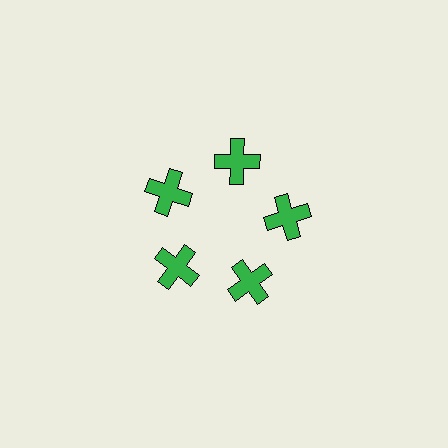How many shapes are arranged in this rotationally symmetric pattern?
There are 5 shapes, arranged in 5 groups of 1.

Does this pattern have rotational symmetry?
Yes, this pattern has 5-fold rotational symmetry. It looks the same after rotating 72 degrees around the center.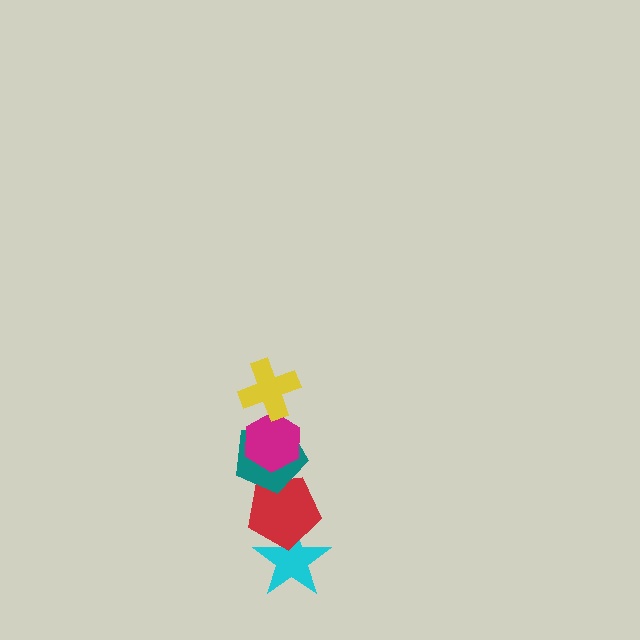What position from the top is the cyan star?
The cyan star is 5th from the top.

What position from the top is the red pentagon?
The red pentagon is 4th from the top.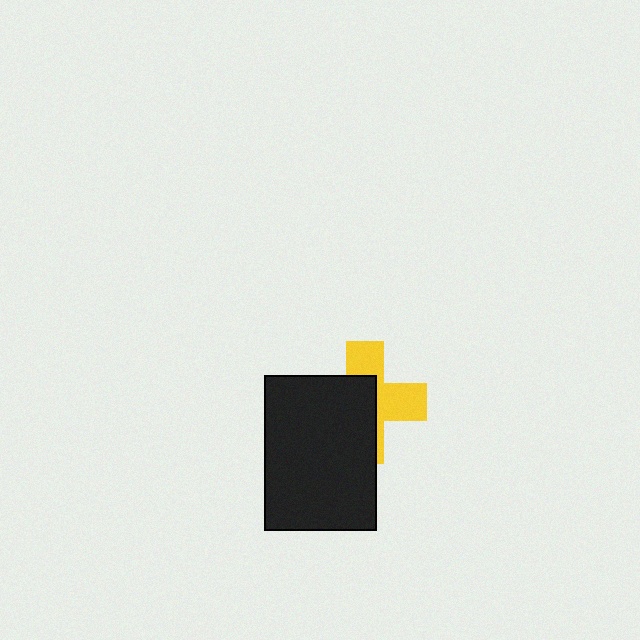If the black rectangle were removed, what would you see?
You would see the complete yellow cross.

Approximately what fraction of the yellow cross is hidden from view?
Roughly 56% of the yellow cross is hidden behind the black rectangle.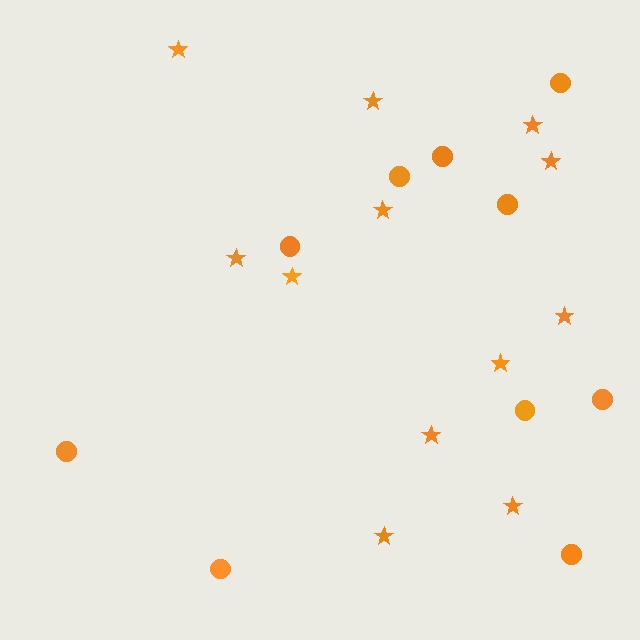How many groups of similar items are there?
There are 2 groups: one group of circles (10) and one group of stars (12).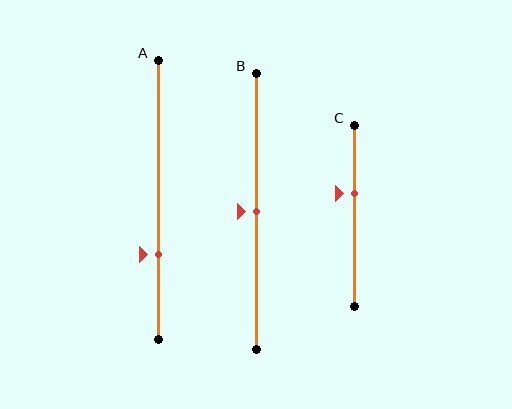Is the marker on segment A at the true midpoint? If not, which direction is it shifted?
No, the marker on segment A is shifted downward by about 20% of the segment length.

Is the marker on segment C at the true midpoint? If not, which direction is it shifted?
No, the marker on segment C is shifted upward by about 13% of the segment length.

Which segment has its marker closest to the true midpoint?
Segment B has its marker closest to the true midpoint.